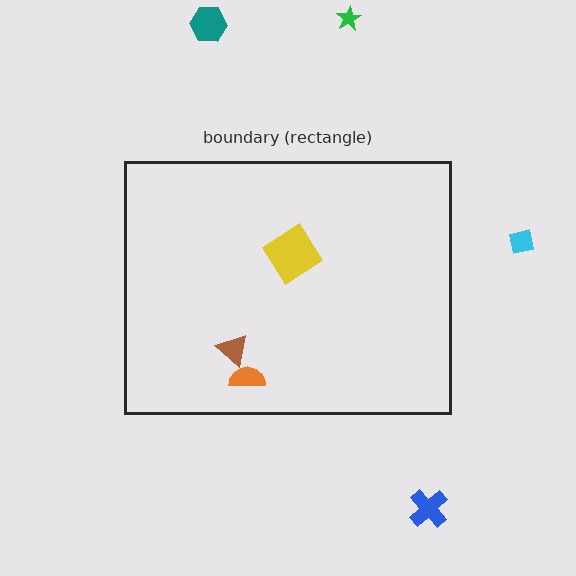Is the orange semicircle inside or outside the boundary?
Inside.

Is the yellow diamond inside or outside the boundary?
Inside.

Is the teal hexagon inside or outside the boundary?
Outside.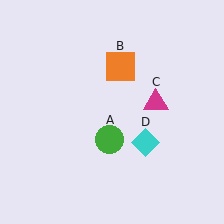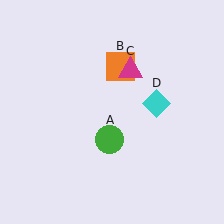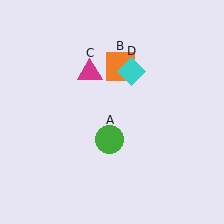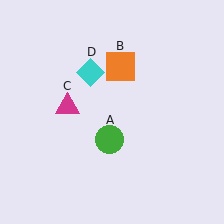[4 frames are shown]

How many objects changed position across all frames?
2 objects changed position: magenta triangle (object C), cyan diamond (object D).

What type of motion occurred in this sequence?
The magenta triangle (object C), cyan diamond (object D) rotated counterclockwise around the center of the scene.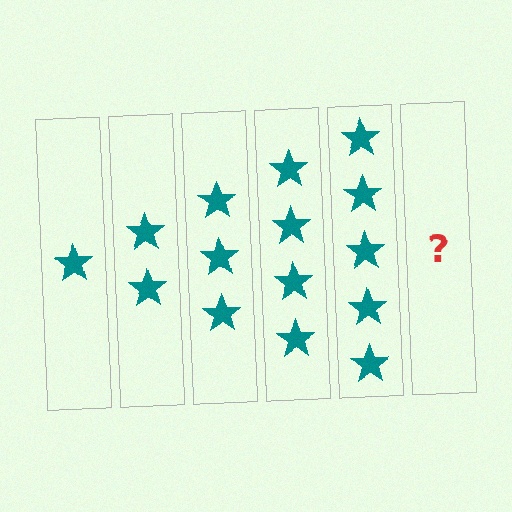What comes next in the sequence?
The next element should be 6 stars.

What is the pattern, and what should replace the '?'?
The pattern is that each step adds one more star. The '?' should be 6 stars.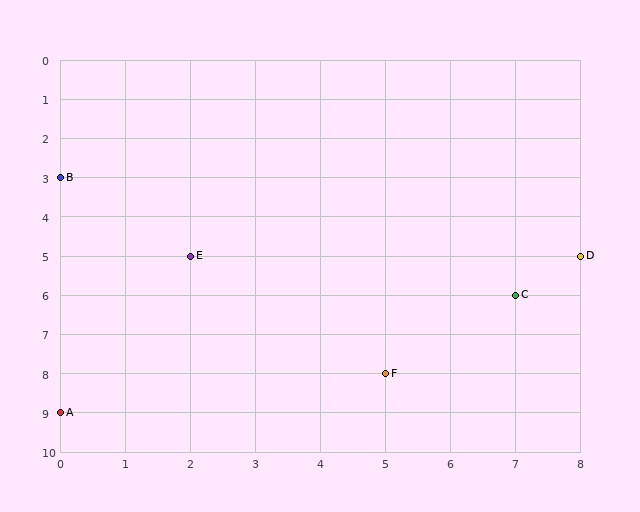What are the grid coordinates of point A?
Point A is at grid coordinates (0, 9).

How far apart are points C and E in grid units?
Points C and E are 5 columns and 1 row apart (about 5.1 grid units diagonally).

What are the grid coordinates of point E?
Point E is at grid coordinates (2, 5).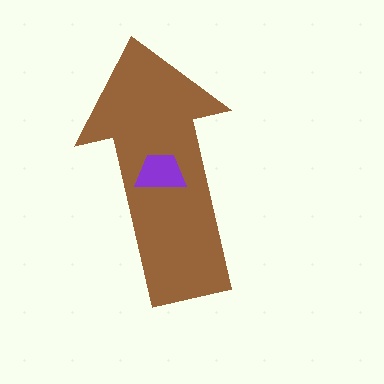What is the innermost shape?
The purple trapezoid.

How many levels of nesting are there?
2.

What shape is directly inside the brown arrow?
The purple trapezoid.